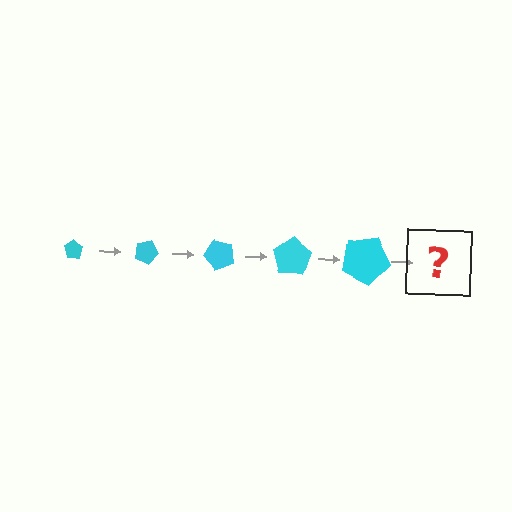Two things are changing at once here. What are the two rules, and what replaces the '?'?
The two rules are that the pentagon grows larger each step and it rotates 25 degrees each step. The '?' should be a pentagon, larger than the previous one and rotated 125 degrees from the start.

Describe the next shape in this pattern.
It should be a pentagon, larger than the previous one and rotated 125 degrees from the start.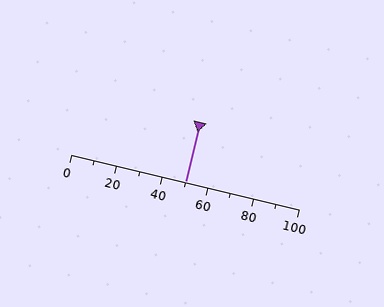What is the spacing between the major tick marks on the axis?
The major ticks are spaced 20 apart.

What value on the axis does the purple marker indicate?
The marker indicates approximately 50.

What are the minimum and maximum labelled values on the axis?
The axis runs from 0 to 100.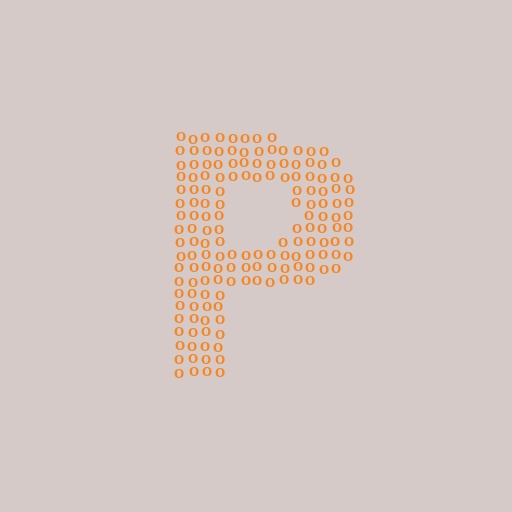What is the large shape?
The large shape is the letter P.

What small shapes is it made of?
It is made of small letter O's.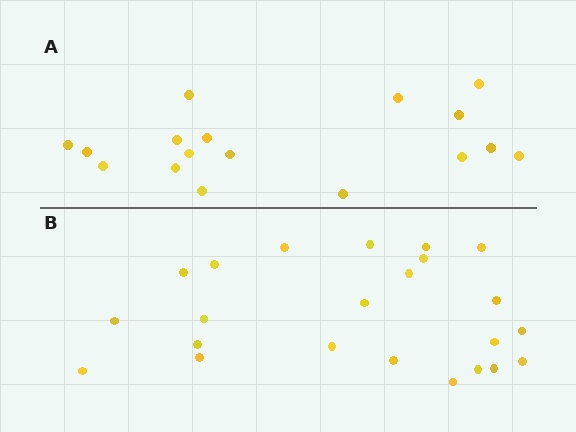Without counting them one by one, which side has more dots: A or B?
Region B (the bottom region) has more dots.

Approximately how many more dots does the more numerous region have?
Region B has about 6 more dots than region A.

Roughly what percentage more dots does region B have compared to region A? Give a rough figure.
About 35% more.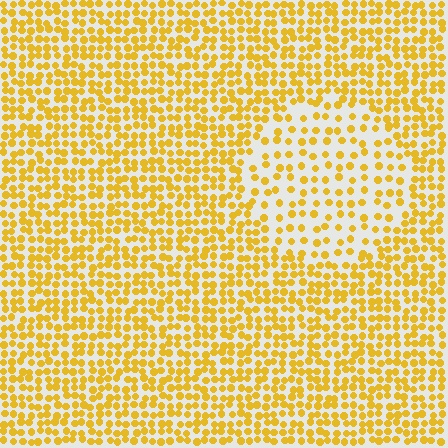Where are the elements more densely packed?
The elements are more densely packed outside the circle boundary.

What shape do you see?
I see a circle.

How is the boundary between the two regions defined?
The boundary is defined by a change in element density (approximately 2.0x ratio). All elements are the same color, size, and shape.